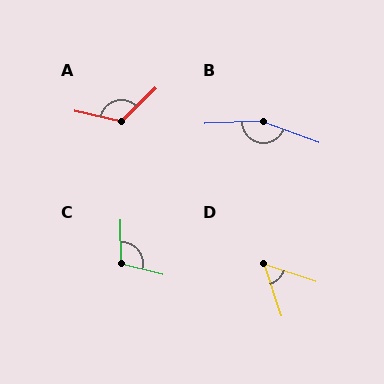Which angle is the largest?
B, at approximately 158 degrees.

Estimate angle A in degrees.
Approximately 123 degrees.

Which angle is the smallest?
D, at approximately 53 degrees.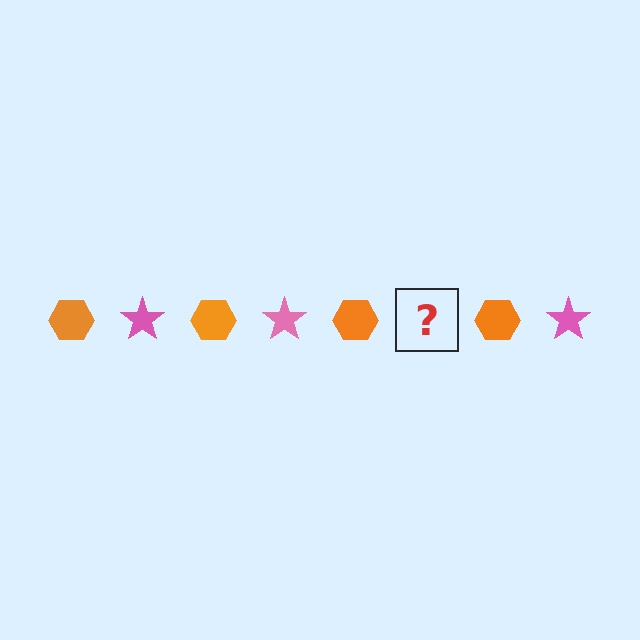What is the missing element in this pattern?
The missing element is a pink star.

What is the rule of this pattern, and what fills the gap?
The rule is that the pattern alternates between orange hexagon and pink star. The gap should be filled with a pink star.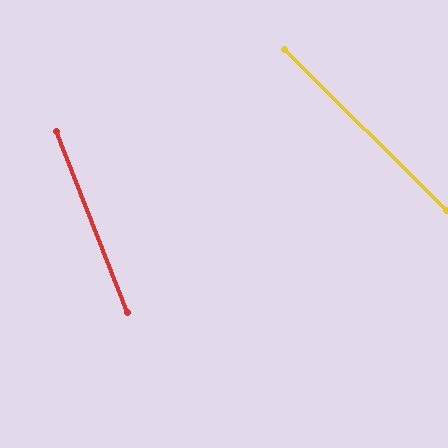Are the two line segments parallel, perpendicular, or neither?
Neither parallel nor perpendicular — they differ by about 24°.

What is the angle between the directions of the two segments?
Approximately 24 degrees.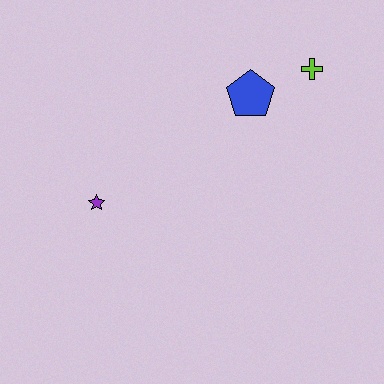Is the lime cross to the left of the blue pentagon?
No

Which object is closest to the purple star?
The blue pentagon is closest to the purple star.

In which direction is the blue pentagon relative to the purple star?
The blue pentagon is to the right of the purple star.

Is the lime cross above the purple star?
Yes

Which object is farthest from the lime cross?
The purple star is farthest from the lime cross.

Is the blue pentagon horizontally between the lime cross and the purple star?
Yes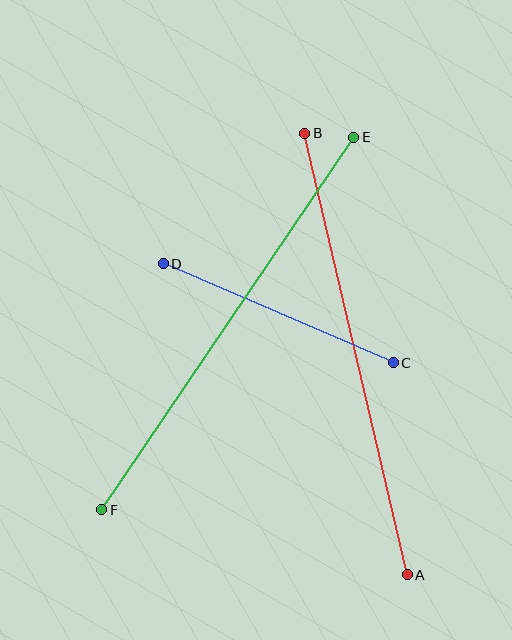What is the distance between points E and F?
The distance is approximately 450 pixels.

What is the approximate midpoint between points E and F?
The midpoint is at approximately (228, 323) pixels.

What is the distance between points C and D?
The distance is approximately 250 pixels.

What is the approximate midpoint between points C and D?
The midpoint is at approximately (278, 313) pixels.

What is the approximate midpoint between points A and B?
The midpoint is at approximately (356, 354) pixels.